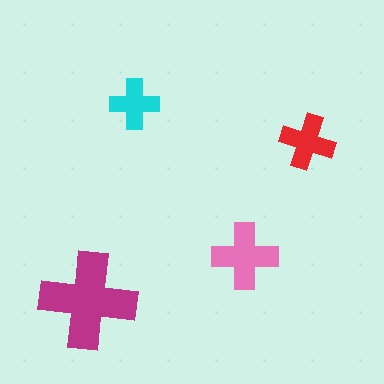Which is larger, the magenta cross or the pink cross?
The magenta one.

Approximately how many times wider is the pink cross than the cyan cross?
About 1.5 times wider.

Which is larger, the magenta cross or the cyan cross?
The magenta one.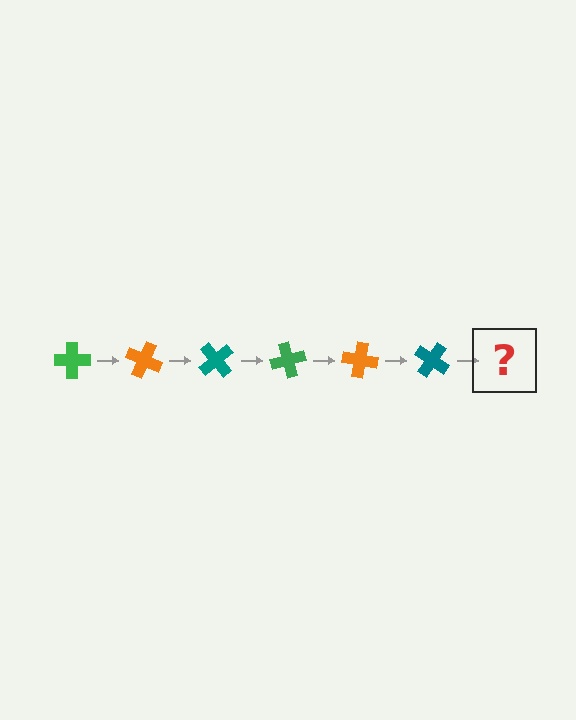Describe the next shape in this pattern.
It should be a green cross, rotated 150 degrees from the start.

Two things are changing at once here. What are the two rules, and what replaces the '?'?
The two rules are that it rotates 25 degrees each step and the color cycles through green, orange, and teal. The '?' should be a green cross, rotated 150 degrees from the start.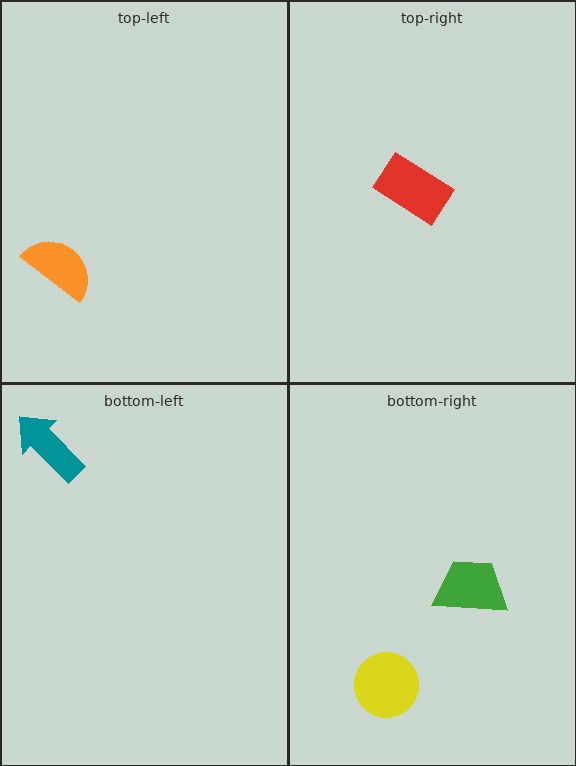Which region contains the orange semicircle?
The top-left region.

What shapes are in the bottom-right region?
The green trapezoid, the yellow circle.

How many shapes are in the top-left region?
1.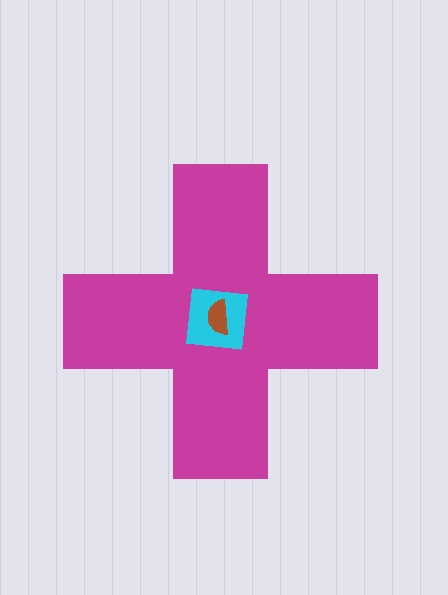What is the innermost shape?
The brown semicircle.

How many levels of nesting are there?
3.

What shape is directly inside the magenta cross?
The cyan square.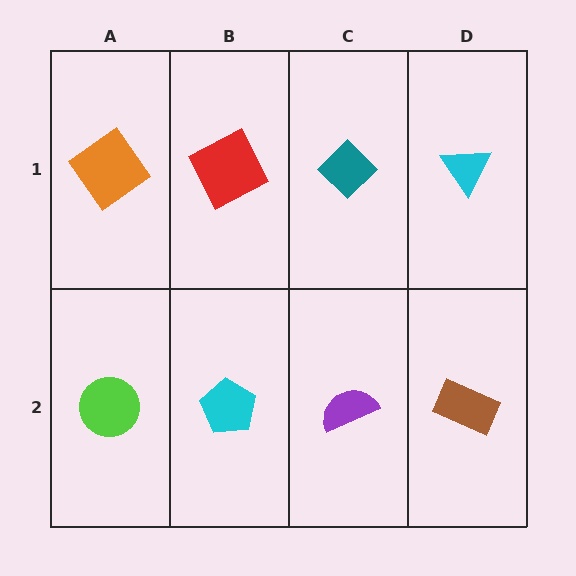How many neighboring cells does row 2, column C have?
3.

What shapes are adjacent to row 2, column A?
An orange diamond (row 1, column A), a cyan pentagon (row 2, column B).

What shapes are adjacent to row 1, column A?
A lime circle (row 2, column A), a red square (row 1, column B).